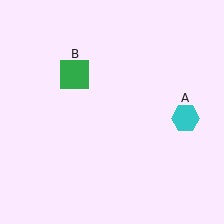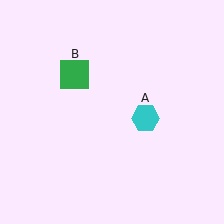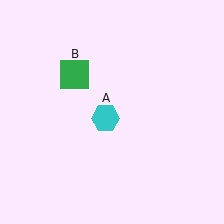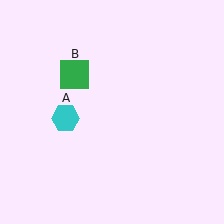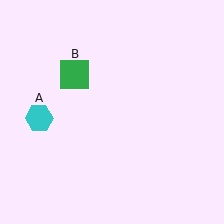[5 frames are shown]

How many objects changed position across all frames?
1 object changed position: cyan hexagon (object A).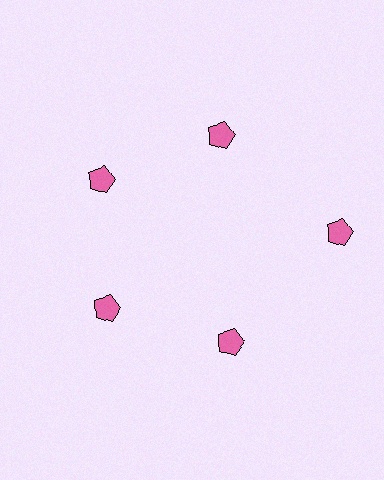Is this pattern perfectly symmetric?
No. The 5 pink pentagons are arranged in a ring, but one element near the 3 o'clock position is pushed outward from the center, breaking the 5-fold rotational symmetry.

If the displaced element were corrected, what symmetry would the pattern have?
It would have 5-fold rotational symmetry — the pattern would map onto itself every 72 degrees.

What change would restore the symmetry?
The symmetry would be restored by moving it inward, back onto the ring so that all 5 pentagons sit at equal angles and equal distance from the center.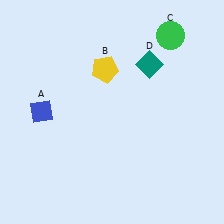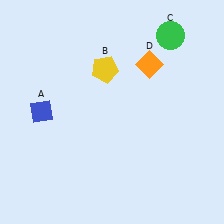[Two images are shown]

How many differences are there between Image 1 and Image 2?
There is 1 difference between the two images.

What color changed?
The diamond (D) changed from teal in Image 1 to orange in Image 2.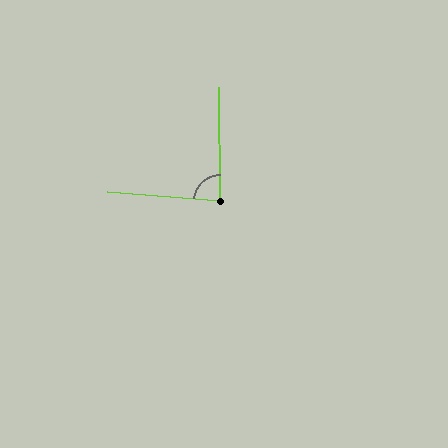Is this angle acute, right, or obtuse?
It is acute.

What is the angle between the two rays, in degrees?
Approximately 85 degrees.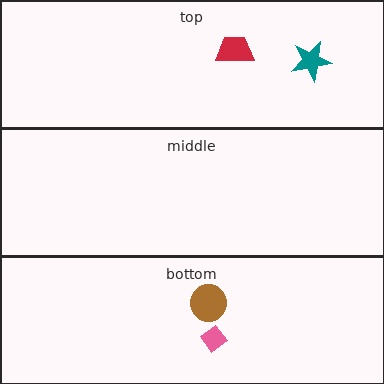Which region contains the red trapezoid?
The top region.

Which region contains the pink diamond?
The bottom region.